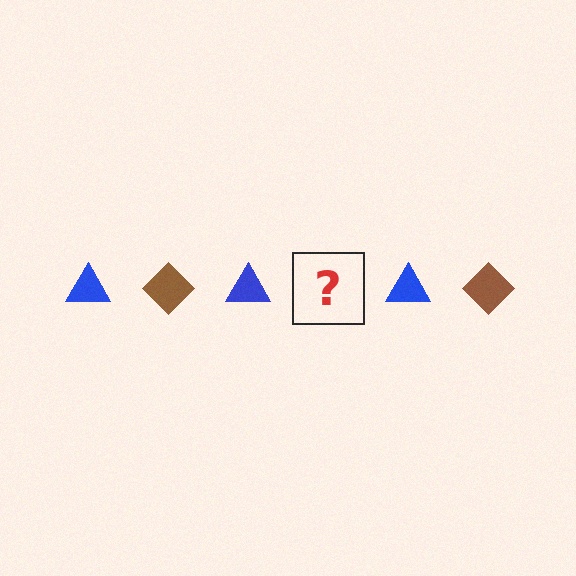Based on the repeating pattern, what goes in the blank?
The blank should be a brown diamond.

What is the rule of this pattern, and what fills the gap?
The rule is that the pattern alternates between blue triangle and brown diamond. The gap should be filled with a brown diamond.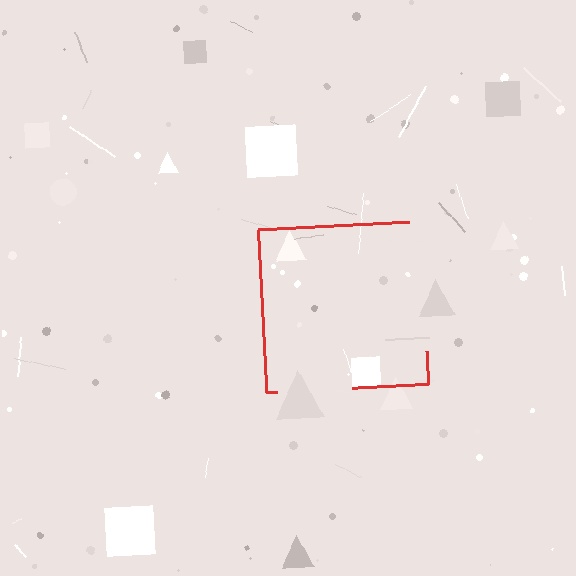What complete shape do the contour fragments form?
The contour fragments form a square.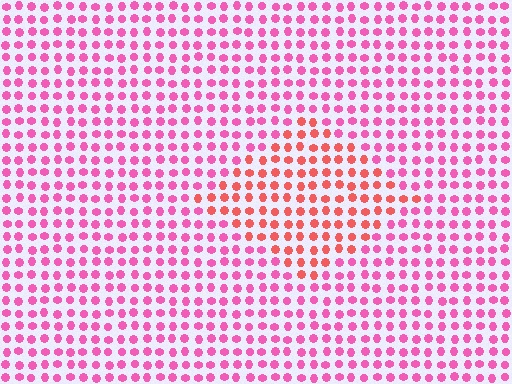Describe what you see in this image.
The image is filled with small pink elements in a uniform arrangement. A diamond-shaped region is visible where the elements are tinted to a slightly different hue, forming a subtle color boundary.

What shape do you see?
I see a diamond.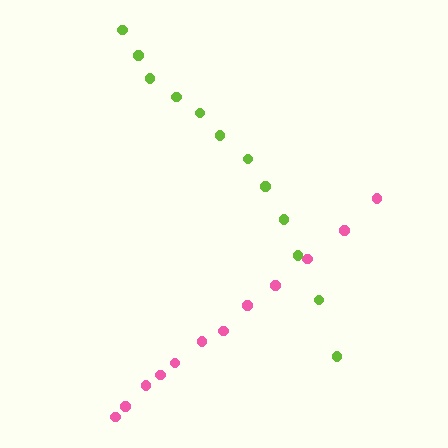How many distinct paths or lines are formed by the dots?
There are 2 distinct paths.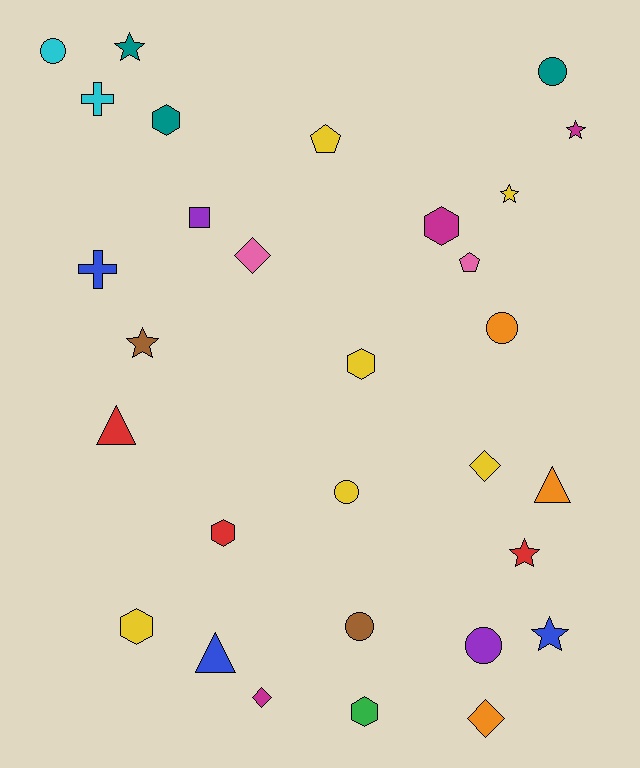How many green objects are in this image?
There is 1 green object.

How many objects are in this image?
There are 30 objects.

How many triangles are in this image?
There are 3 triangles.